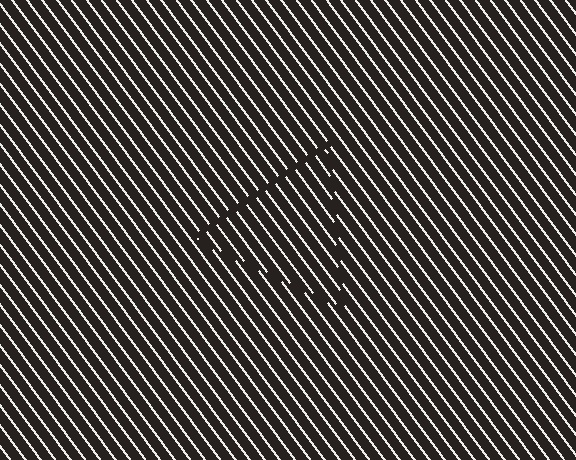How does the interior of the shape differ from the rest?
The interior of the shape contains the same grating, shifted by half a period — the contour is defined by the phase discontinuity where line-ends from the inner and outer gratings abut.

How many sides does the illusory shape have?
3 sides — the line-ends trace a triangle.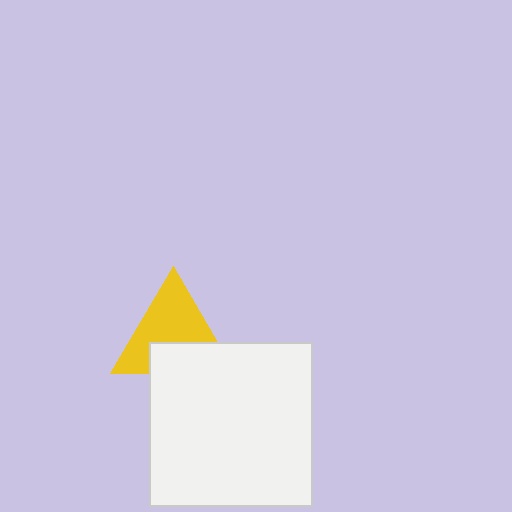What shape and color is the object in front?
The object in front is a white square.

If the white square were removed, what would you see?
You would see the complete yellow triangle.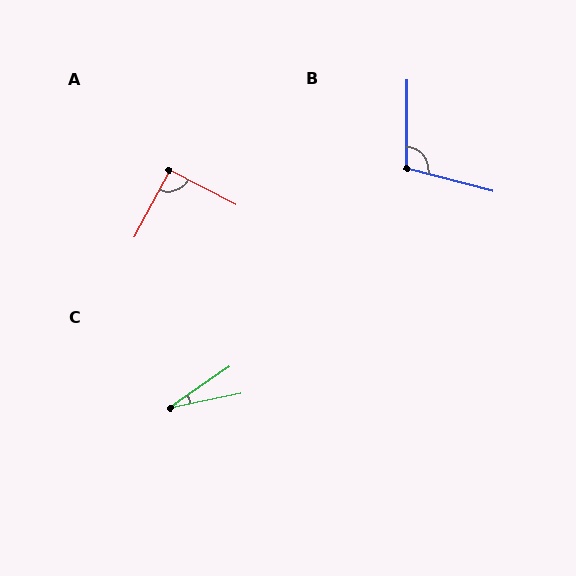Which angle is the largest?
B, at approximately 105 degrees.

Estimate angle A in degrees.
Approximately 91 degrees.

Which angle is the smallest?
C, at approximately 23 degrees.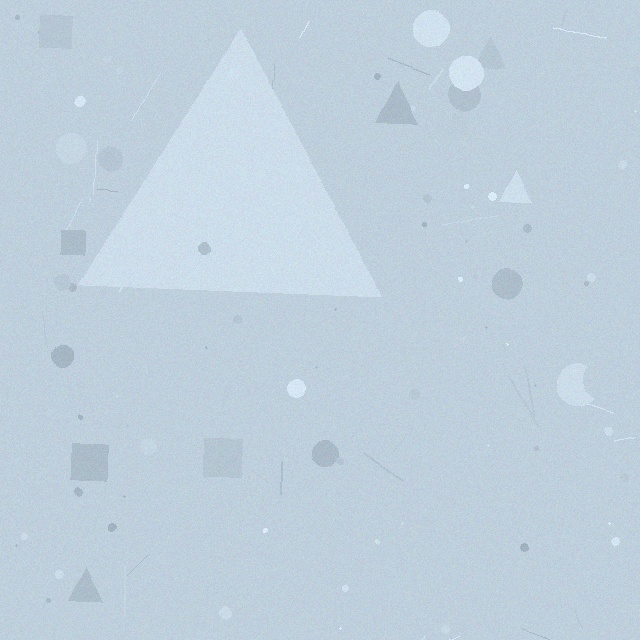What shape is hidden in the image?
A triangle is hidden in the image.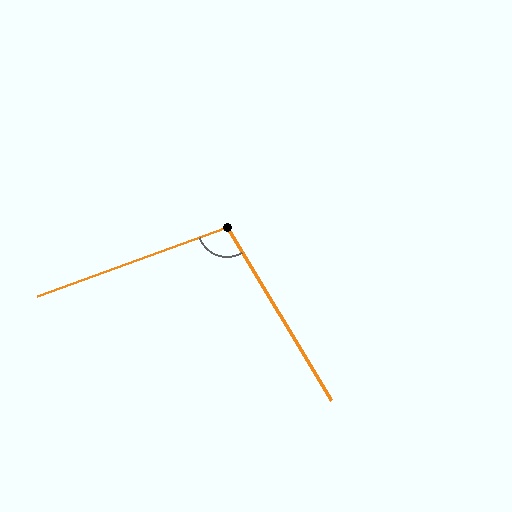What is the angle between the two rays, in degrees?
Approximately 101 degrees.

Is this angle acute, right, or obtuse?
It is obtuse.